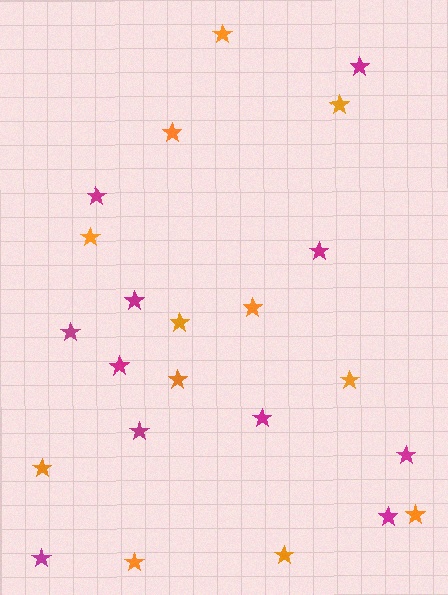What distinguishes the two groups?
There are 2 groups: one group of magenta stars (11) and one group of orange stars (12).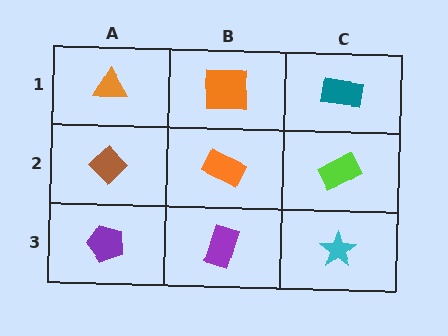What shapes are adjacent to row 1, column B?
An orange rectangle (row 2, column B), an orange triangle (row 1, column A), a teal rectangle (row 1, column C).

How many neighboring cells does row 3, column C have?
2.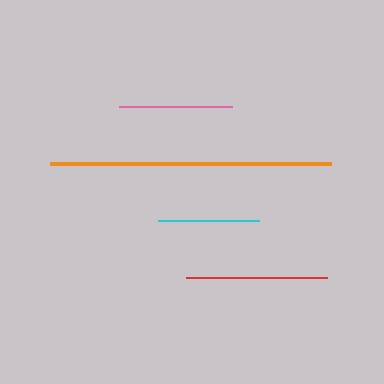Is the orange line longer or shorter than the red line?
The orange line is longer than the red line.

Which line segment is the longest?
The orange line is the longest at approximately 282 pixels.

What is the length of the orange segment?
The orange segment is approximately 282 pixels long.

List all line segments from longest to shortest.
From longest to shortest: orange, red, pink, cyan.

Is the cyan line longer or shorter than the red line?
The red line is longer than the cyan line.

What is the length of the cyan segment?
The cyan segment is approximately 100 pixels long.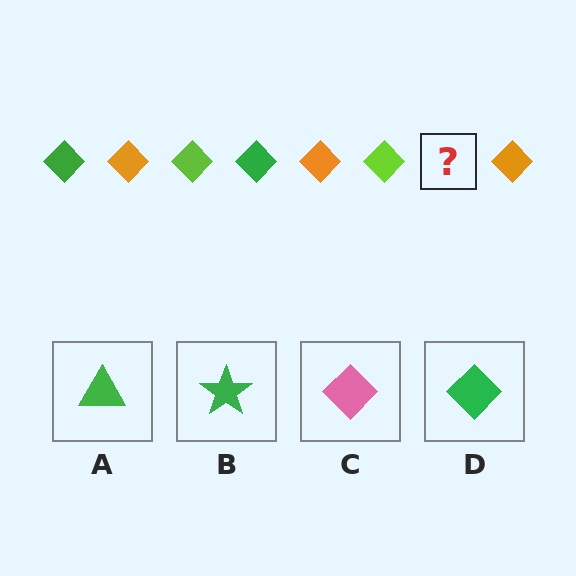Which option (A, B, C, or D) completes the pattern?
D.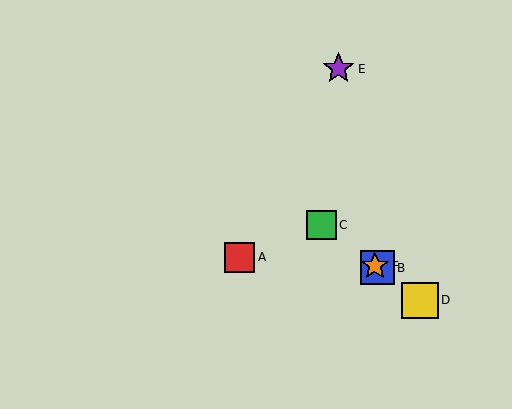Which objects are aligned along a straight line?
Objects B, C, D, F are aligned along a straight line.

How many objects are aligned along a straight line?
4 objects (B, C, D, F) are aligned along a straight line.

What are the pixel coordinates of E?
Object E is at (338, 69).